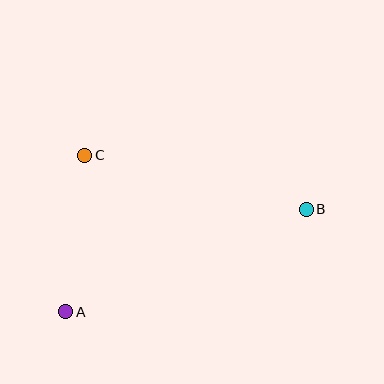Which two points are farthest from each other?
Points A and B are farthest from each other.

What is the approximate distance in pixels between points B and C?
The distance between B and C is approximately 228 pixels.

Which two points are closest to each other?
Points A and C are closest to each other.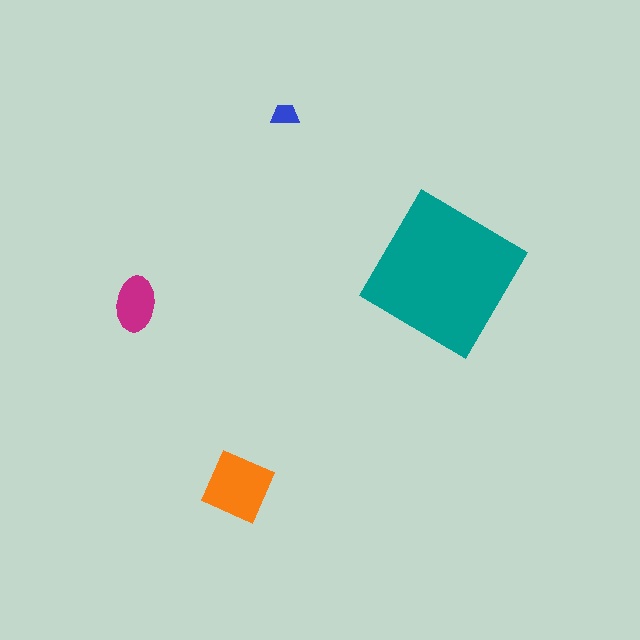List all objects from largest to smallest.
The teal diamond, the orange diamond, the magenta ellipse, the blue trapezoid.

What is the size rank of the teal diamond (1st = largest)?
1st.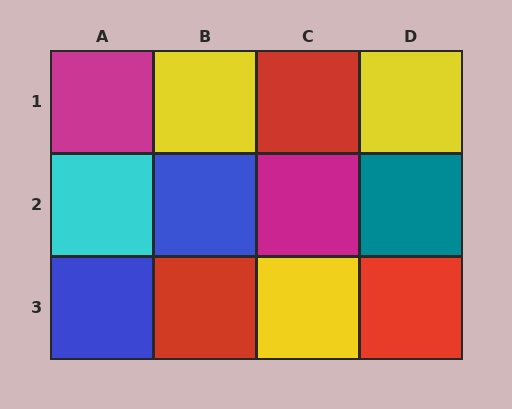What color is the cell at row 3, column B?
Red.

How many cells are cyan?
1 cell is cyan.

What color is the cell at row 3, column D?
Red.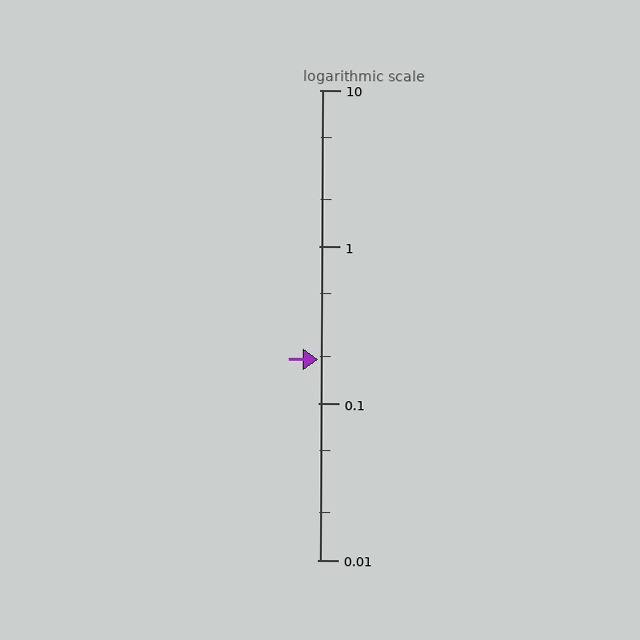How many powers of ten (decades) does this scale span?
The scale spans 3 decades, from 0.01 to 10.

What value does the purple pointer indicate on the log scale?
The pointer indicates approximately 0.19.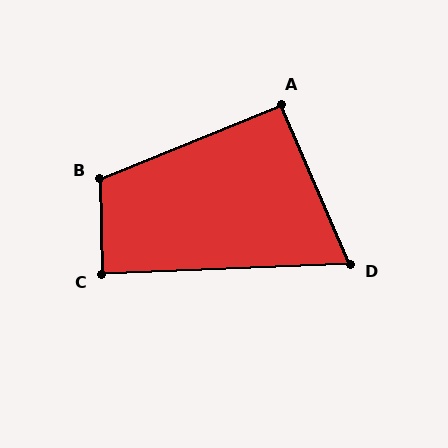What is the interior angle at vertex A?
Approximately 91 degrees (approximately right).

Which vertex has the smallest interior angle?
D, at approximately 69 degrees.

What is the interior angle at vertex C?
Approximately 89 degrees (approximately right).